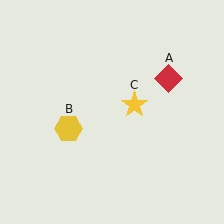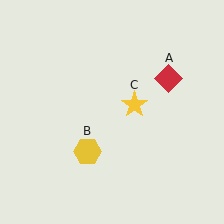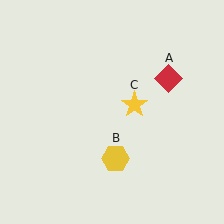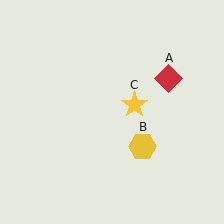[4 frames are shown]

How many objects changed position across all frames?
1 object changed position: yellow hexagon (object B).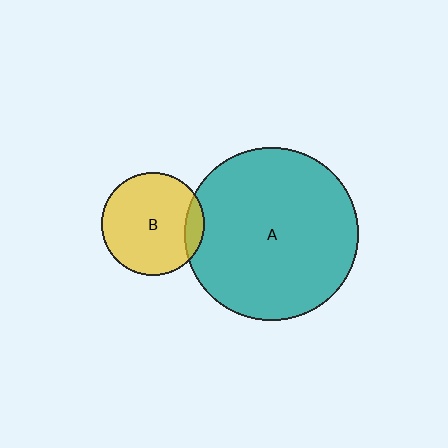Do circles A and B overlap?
Yes.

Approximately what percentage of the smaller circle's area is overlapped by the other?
Approximately 10%.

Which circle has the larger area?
Circle A (teal).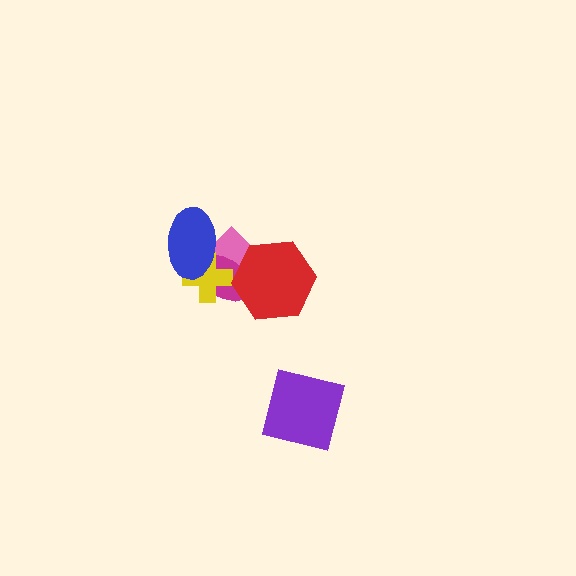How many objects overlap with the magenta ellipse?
4 objects overlap with the magenta ellipse.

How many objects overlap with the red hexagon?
2 objects overlap with the red hexagon.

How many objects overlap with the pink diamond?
4 objects overlap with the pink diamond.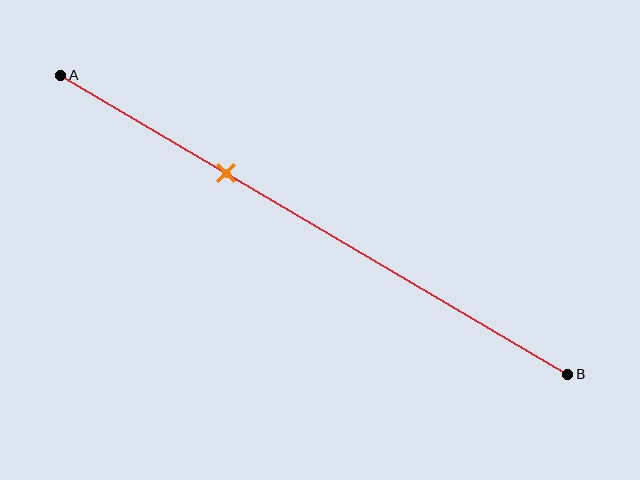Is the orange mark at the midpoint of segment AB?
No, the mark is at about 35% from A, not at the 50% midpoint.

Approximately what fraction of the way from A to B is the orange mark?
The orange mark is approximately 35% of the way from A to B.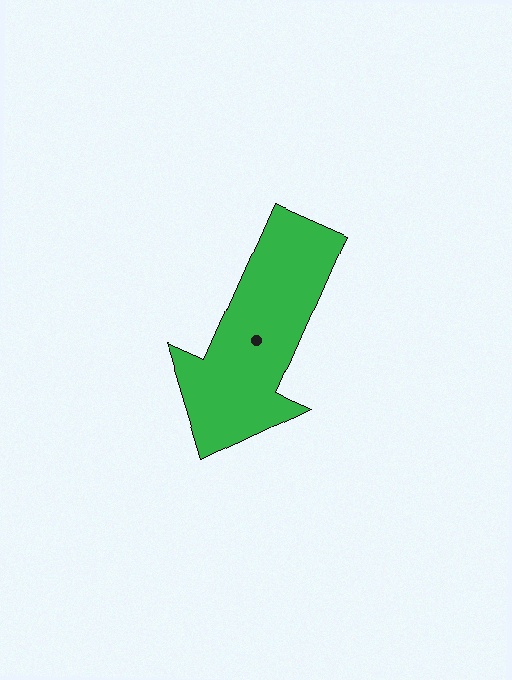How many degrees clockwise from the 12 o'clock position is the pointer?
Approximately 204 degrees.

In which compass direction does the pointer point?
Southwest.